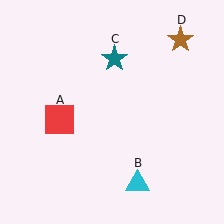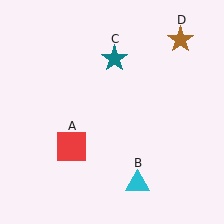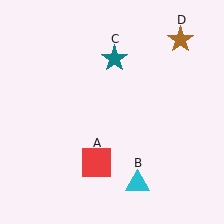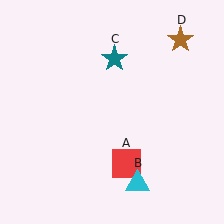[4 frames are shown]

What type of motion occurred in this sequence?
The red square (object A) rotated counterclockwise around the center of the scene.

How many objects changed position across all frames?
1 object changed position: red square (object A).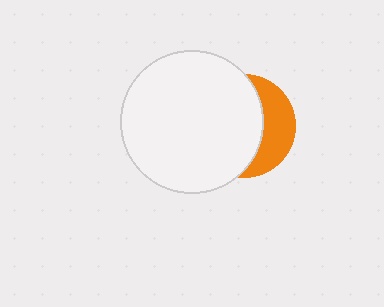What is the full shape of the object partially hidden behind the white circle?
The partially hidden object is an orange circle.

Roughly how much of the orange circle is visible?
A small part of it is visible (roughly 34%).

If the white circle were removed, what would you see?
You would see the complete orange circle.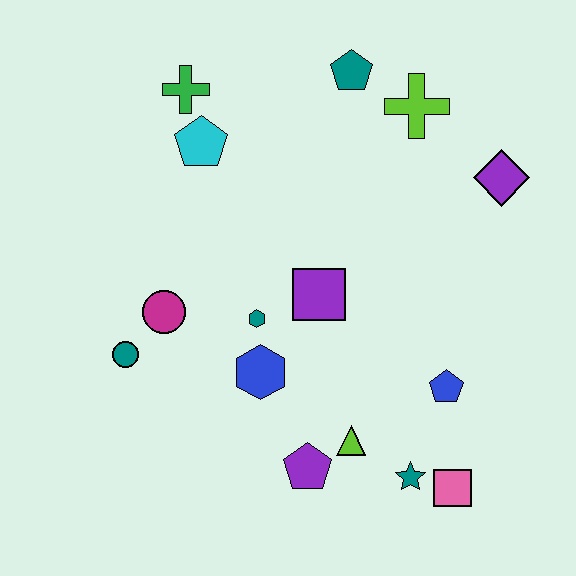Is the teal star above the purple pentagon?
No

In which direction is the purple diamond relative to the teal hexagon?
The purple diamond is to the right of the teal hexagon.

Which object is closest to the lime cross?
The teal pentagon is closest to the lime cross.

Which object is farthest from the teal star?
The green cross is farthest from the teal star.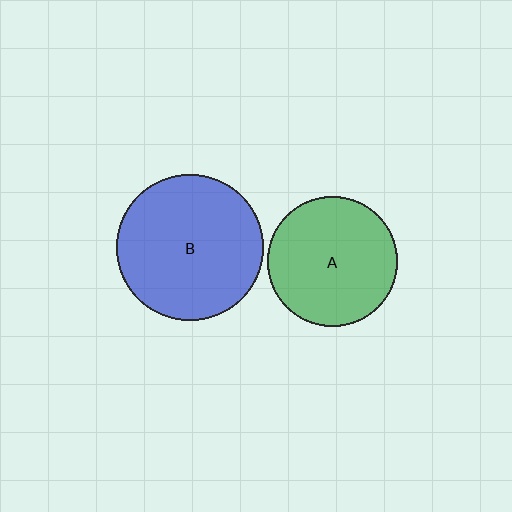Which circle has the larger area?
Circle B (blue).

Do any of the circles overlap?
No, none of the circles overlap.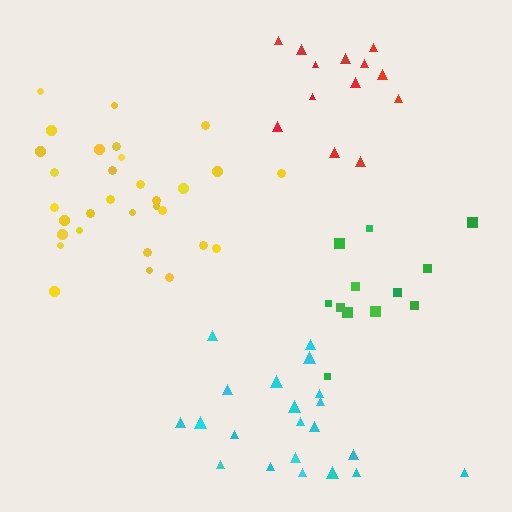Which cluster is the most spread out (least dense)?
Cyan.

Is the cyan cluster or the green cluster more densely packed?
Green.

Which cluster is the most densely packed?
Yellow.